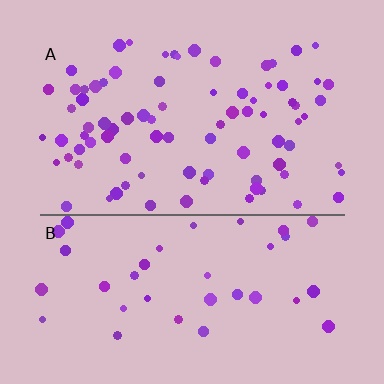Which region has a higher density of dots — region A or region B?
A (the top).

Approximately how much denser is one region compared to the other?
Approximately 2.2× — region A over region B.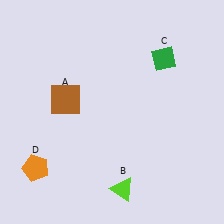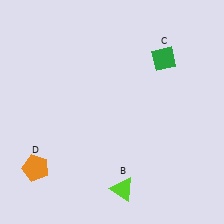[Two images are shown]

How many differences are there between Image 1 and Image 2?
There is 1 difference between the two images.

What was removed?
The brown square (A) was removed in Image 2.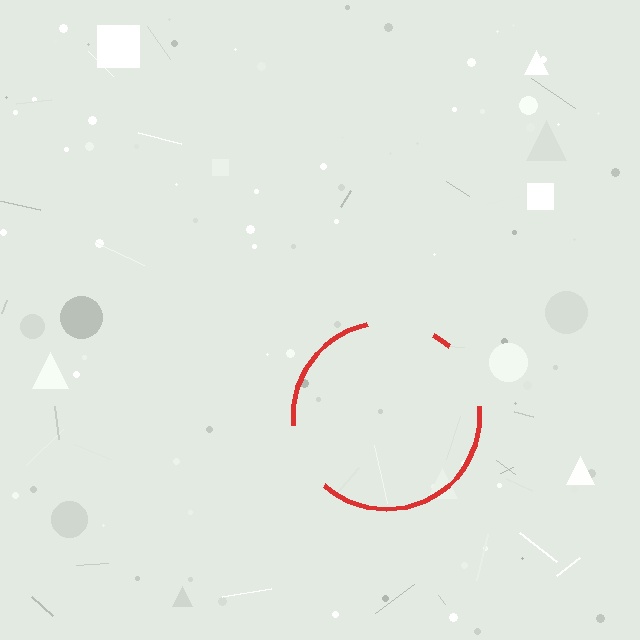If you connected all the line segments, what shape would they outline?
They would outline a circle.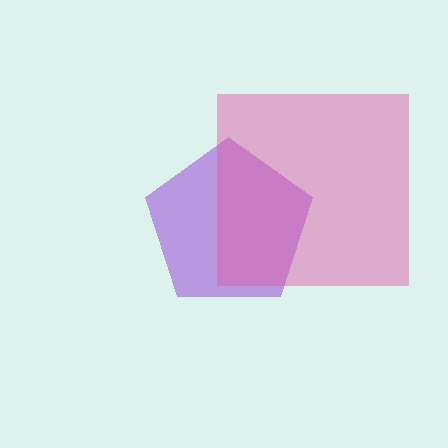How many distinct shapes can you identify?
There are 2 distinct shapes: a purple pentagon, a pink square.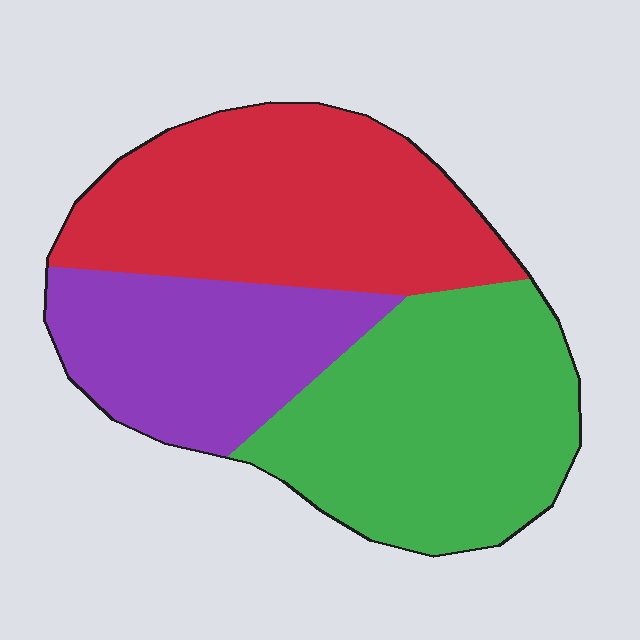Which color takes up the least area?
Purple, at roughly 25%.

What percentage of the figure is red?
Red takes up between a quarter and a half of the figure.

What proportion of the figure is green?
Green covers roughly 40% of the figure.